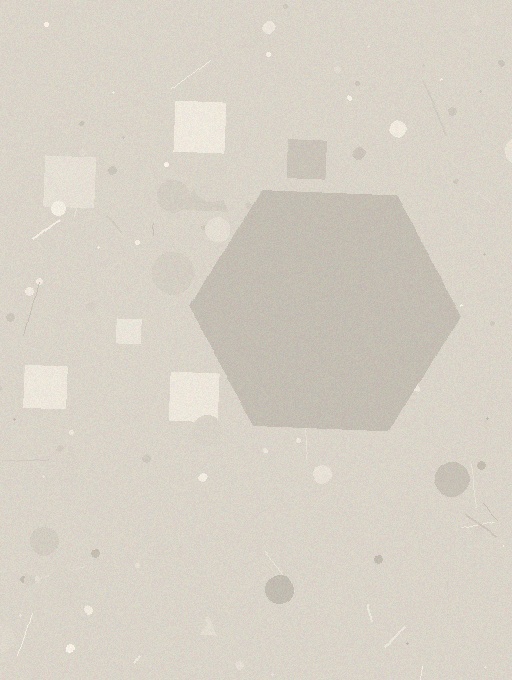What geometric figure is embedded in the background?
A hexagon is embedded in the background.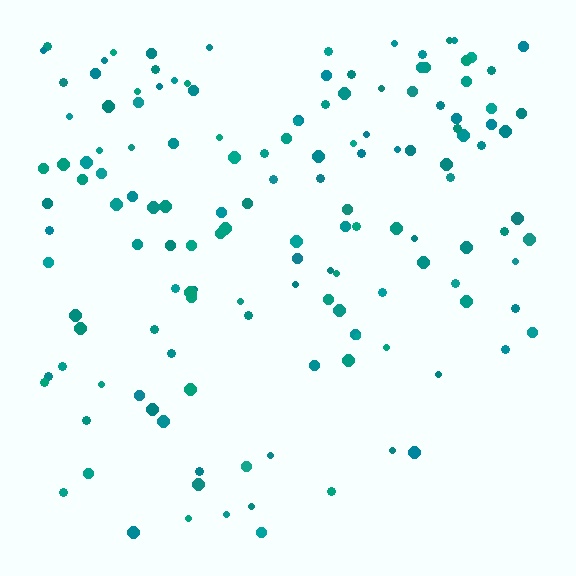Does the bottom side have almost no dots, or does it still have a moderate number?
Still a moderate number, just noticeably fewer than the top.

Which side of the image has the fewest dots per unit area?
The bottom.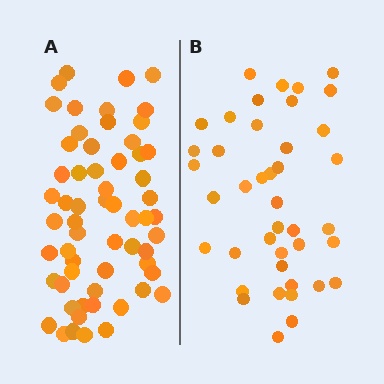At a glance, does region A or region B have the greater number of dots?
Region A (the left region) has more dots.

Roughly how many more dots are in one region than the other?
Region A has approximately 20 more dots than region B.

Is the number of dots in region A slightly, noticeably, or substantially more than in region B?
Region A has substantially more. The ratio is roughly 1.5 to 1.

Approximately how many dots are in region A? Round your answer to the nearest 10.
About 60 dots.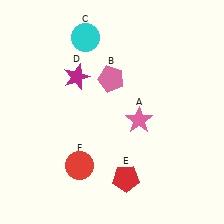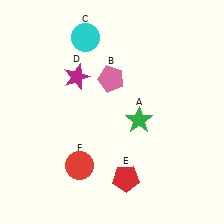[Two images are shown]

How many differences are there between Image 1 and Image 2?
There is 1 difference between the two images.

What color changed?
The star (A) changed from pink in Image 1 to green in Image 2.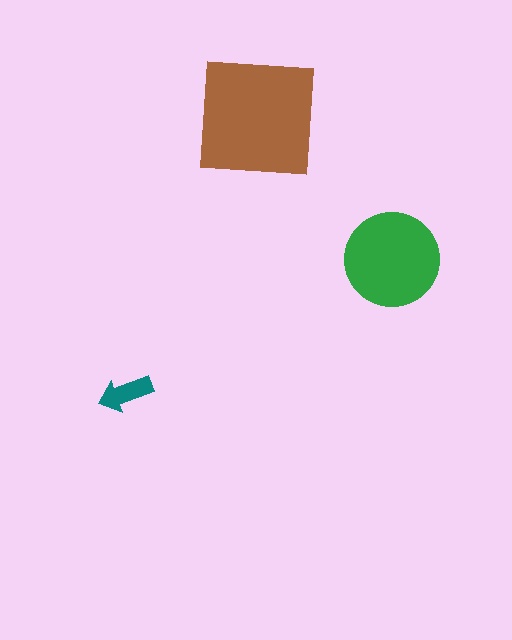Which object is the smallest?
The teal arrow.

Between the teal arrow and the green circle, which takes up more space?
The green circle.